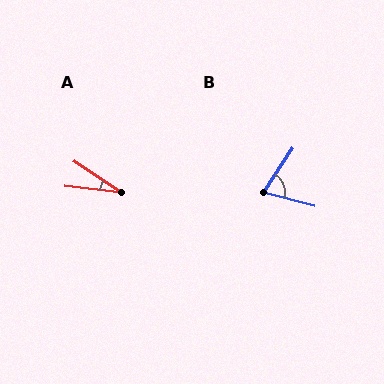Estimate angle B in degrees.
Approximately 71 degrees.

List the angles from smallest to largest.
A (27°), B (71°).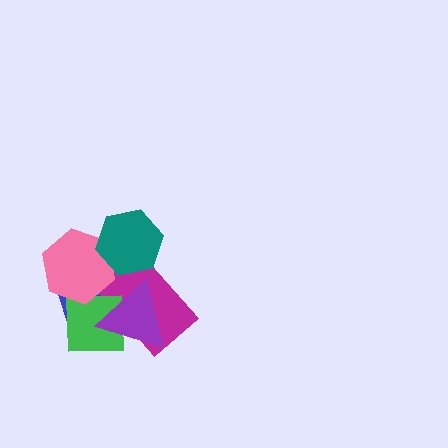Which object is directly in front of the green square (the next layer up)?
The purple triangle is directly in front of the green square.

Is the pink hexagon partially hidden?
Yes, it is partially covered by another shape.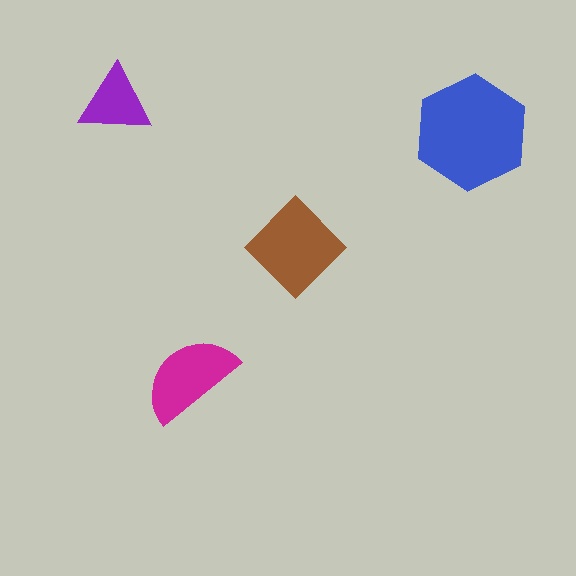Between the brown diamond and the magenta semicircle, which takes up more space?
The brown diamond.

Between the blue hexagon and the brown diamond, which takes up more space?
The blue hexagon.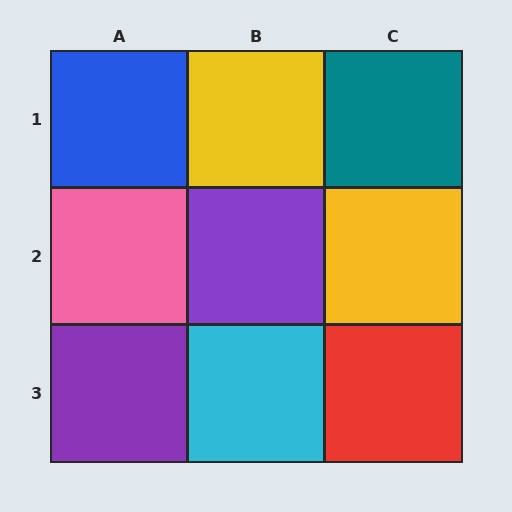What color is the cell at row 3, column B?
Cyan.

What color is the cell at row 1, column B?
Yellow.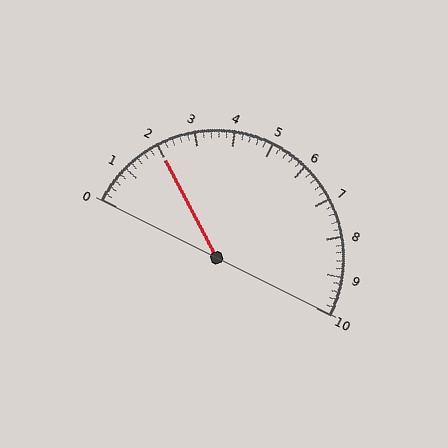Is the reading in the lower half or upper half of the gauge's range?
The reading is in the lower half of the range (0 to 10).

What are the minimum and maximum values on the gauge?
The gauge ranges from 0 to 10.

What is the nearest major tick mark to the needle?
The nearest major tick mark is 2.